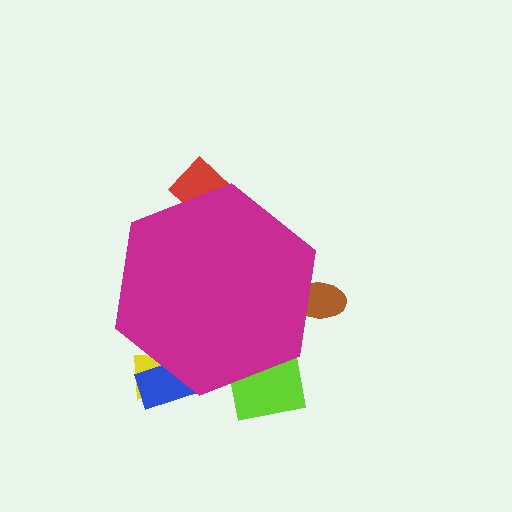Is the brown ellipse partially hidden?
Yes, the brown ellipse is partially hidden behind the magenta hexagon.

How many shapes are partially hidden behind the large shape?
5 shapes are partially hidden.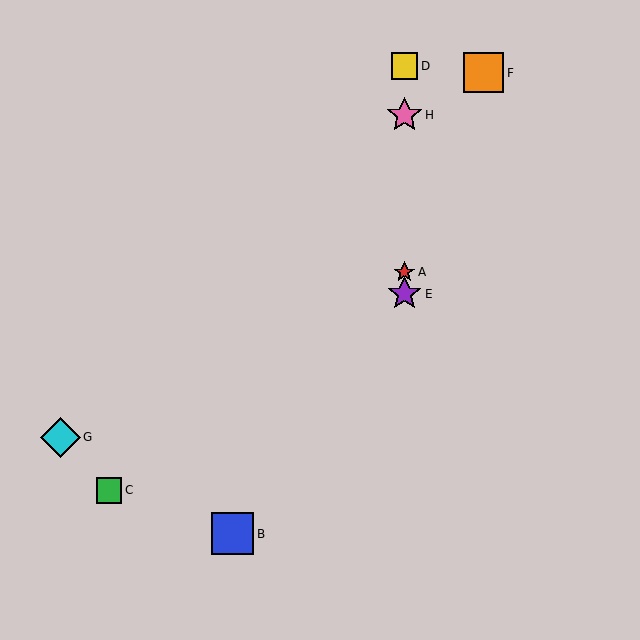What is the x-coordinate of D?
Object D is at x≈404.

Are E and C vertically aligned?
No, E is at x≈404 and C is at x≈109.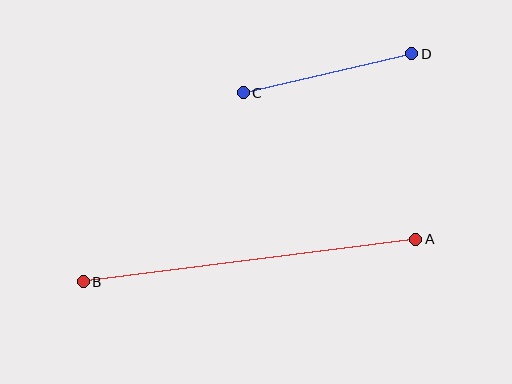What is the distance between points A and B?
The distance is approximately 335 pixels.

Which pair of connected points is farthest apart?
Points A and B are farthest apart.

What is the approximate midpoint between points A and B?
The midpoint is at approximately (249, 261) pixels.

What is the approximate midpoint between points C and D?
The midpoint is at approximately (327, 73) pixels.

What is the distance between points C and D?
The distance is approximately 173 pixels.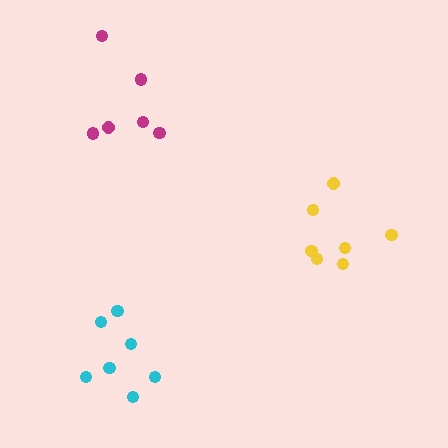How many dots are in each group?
Group 1: 7 dots, Group 2: 6 dots, Group 3: 7 dots (20 total).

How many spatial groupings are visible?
There are 3 spatial groupings.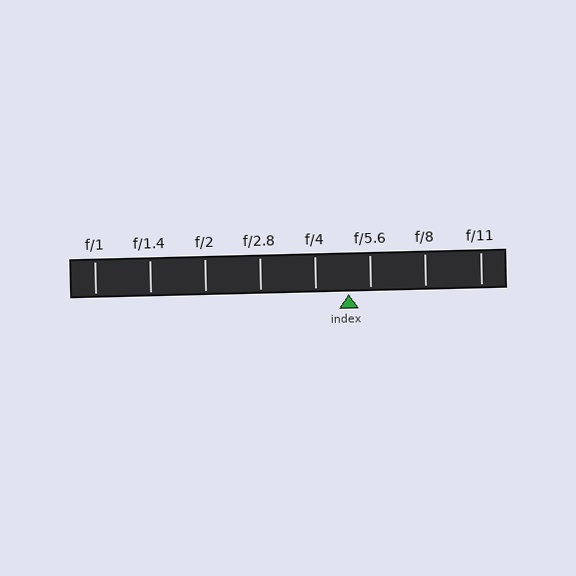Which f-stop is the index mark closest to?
The index mark is closest to f/5.6.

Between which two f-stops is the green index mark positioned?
The index mark is between f/4 and f/5.6.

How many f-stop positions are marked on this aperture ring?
There are 8 f-stop positions marked.